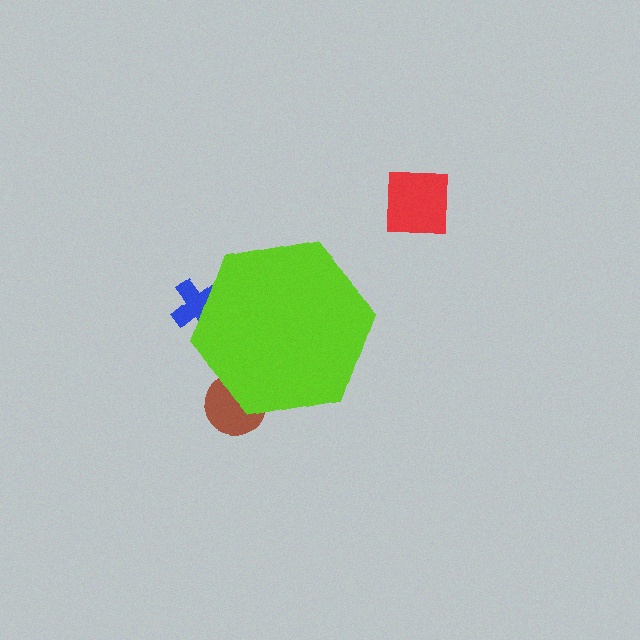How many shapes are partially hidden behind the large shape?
2 shapes are partially hidden.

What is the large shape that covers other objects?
A lime hexagon.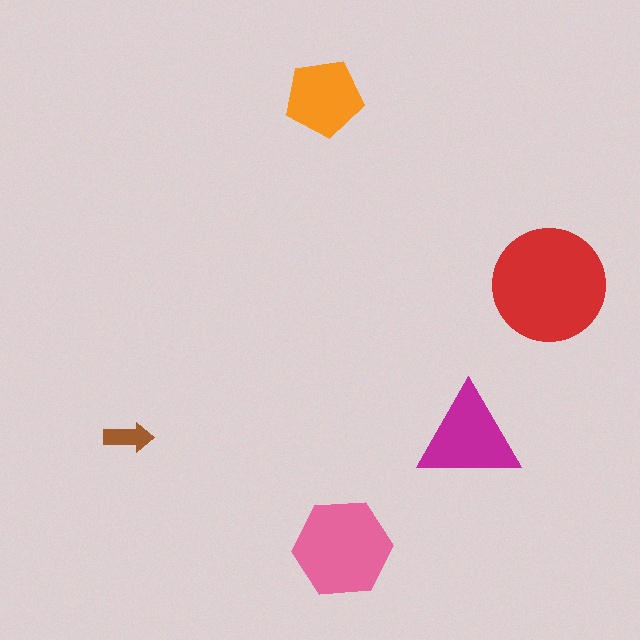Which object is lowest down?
The pink hexagon is bottommost.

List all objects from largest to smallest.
The red circle, the pink hexagon, the magenta triangle, the orange pentagon, the brown arrow.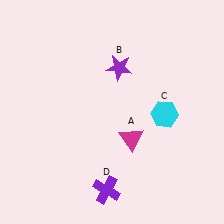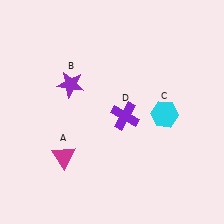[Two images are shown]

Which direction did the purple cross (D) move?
The purple cross (D) moved up.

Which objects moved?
The objects that moved are: the magenta triangle (A), the purple star (B), the purple cross (D).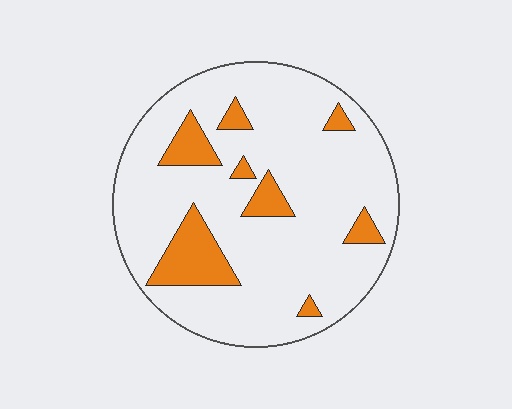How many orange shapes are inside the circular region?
8.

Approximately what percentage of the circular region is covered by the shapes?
Approximately 15%.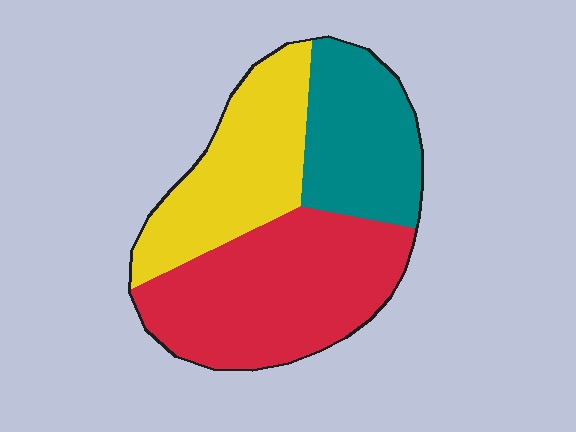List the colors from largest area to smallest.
From largest to smallest: red, yellow, teal.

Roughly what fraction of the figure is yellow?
Yellow covers about 30% of the figure.